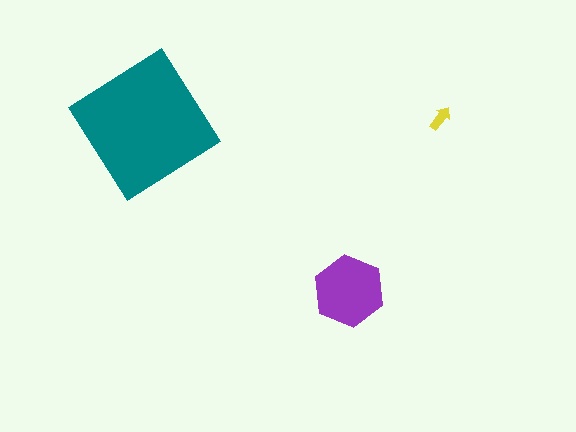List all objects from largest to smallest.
The teal diamond, the purple hexagon, the yellow arrow.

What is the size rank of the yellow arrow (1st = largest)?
3rd.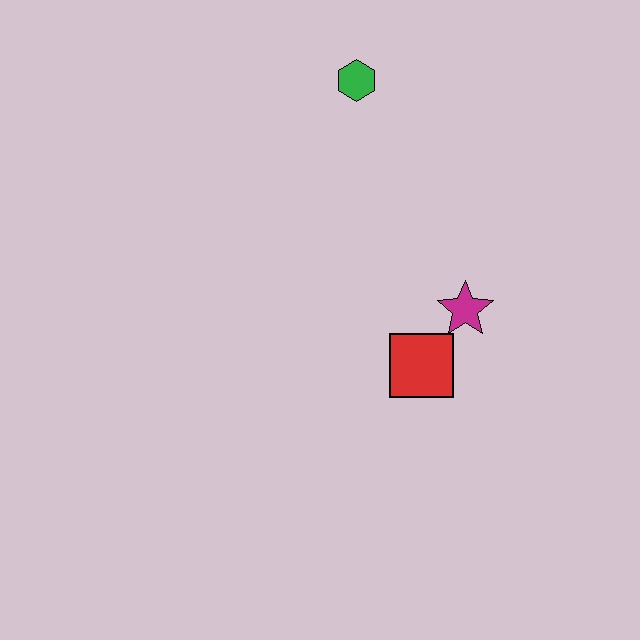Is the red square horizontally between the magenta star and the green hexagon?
Yes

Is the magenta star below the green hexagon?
Yes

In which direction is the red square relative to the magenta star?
The red square is below the magenta star.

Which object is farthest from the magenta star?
The green hexagon is farthest from the magenta star.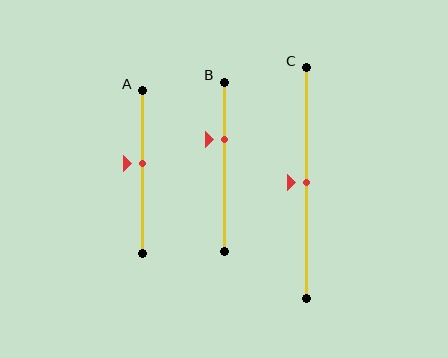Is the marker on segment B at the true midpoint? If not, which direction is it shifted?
No, the marker on segment B is shifted upward by about 16% of the segment length.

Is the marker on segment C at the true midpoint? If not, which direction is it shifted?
Yes, the marker on segment C is at the true midpoint.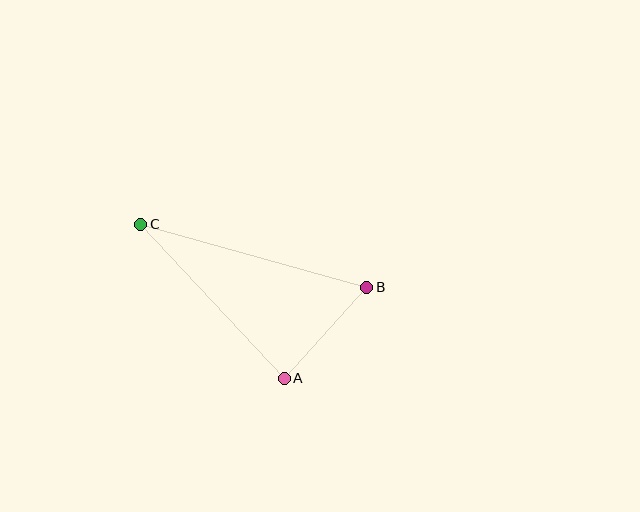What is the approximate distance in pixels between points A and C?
The distance between A and C is approximately 210 pixels.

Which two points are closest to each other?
Points A and B are closest to each other.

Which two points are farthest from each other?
Points B and C are farthest from each other.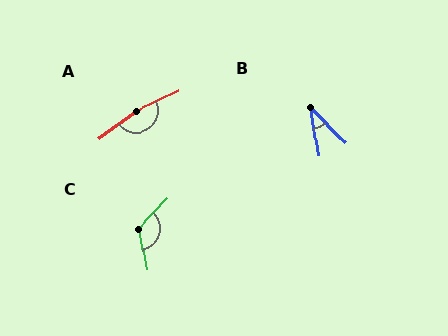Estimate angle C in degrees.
Approximately 126 degrees.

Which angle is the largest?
A, at approximately 168 degrees.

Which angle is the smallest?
B, at approximately 36 degrees.